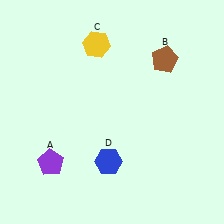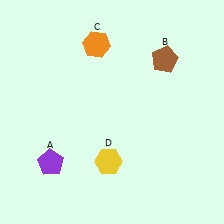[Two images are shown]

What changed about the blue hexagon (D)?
In Image 1, D is blue. In Image 2, it changed to yellow.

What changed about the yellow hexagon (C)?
In Image 1, C is yellow. In Image 2, it changed to orange.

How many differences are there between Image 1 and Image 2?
There are 2 differences between the two images.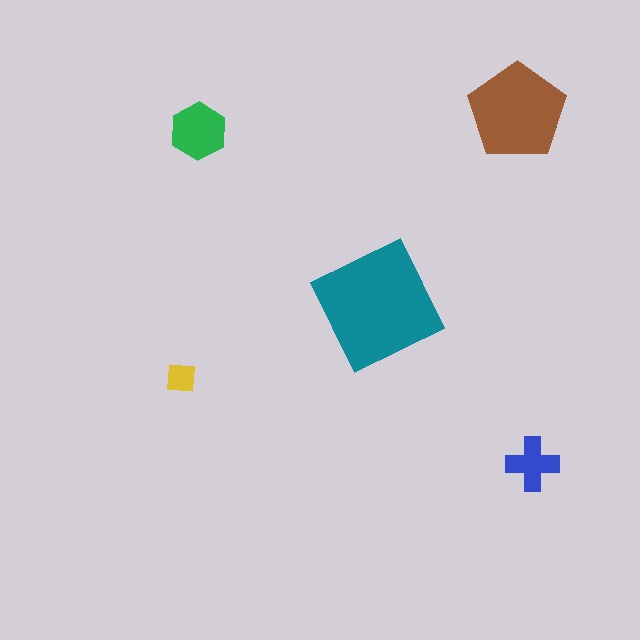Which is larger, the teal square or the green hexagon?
The teal square.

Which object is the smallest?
The yellow square.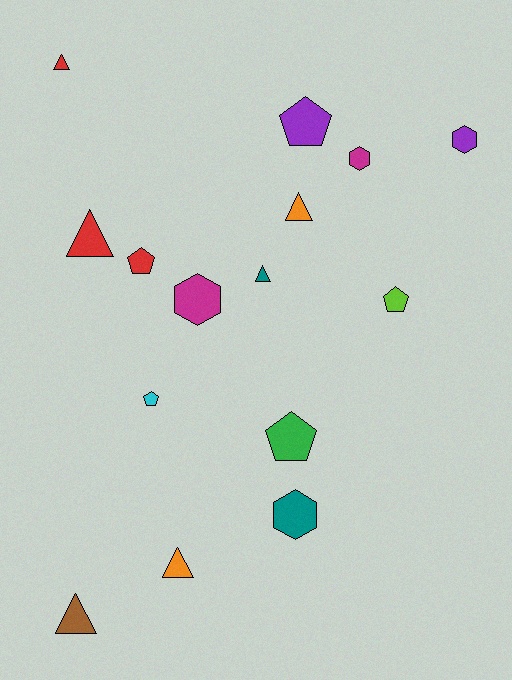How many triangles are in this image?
There are 6 triangles.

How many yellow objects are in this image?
There are no yellow objects.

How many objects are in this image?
There are 15 objects.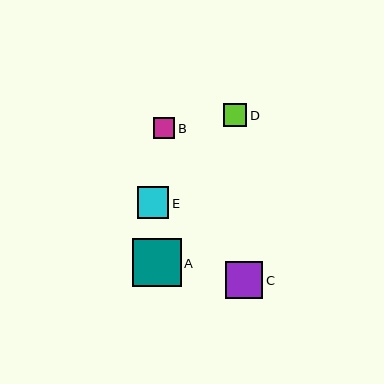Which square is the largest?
Square A is the largest with a size of approximately 48 pixels.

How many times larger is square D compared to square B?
Square D is approximately 1.1 times the size of square B.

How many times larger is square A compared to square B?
Square A is approximately 2.3 times the size of square B.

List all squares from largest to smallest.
From largest to smallest: A, C, E, D, B.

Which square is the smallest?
Square B is the smallest with a size of approximately 21 pixels.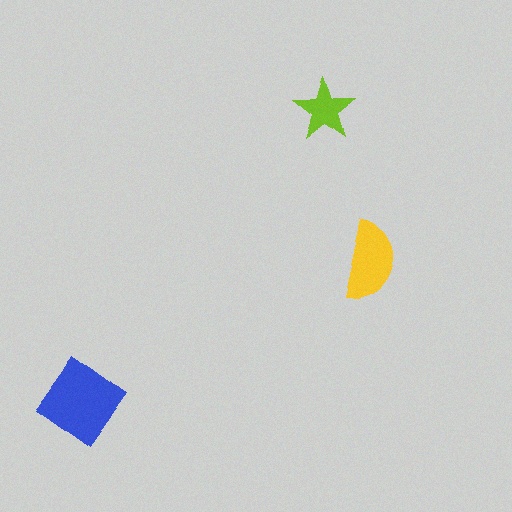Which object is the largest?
The blue diamond.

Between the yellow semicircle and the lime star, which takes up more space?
The yellow semicircle.